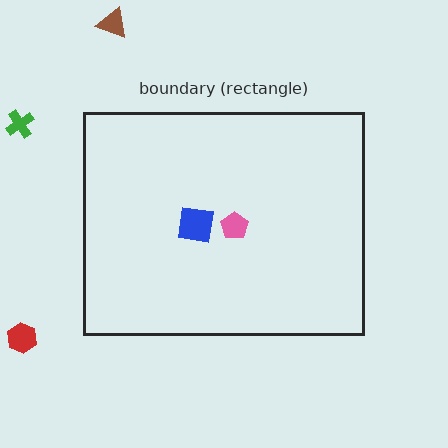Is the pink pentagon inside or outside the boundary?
Inside.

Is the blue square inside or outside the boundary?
Inside.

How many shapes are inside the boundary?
2 inside, 3 outside.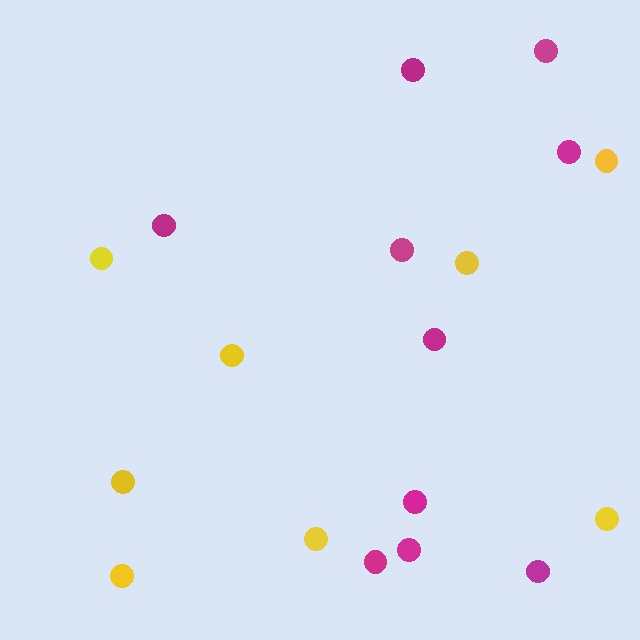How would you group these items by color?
There are 2 groups: one group of magenta circles (10) and one group of yellow circles (8).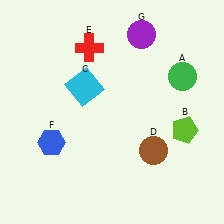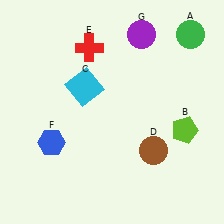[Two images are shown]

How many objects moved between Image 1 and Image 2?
1 object moved between the two images.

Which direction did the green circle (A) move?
The green circle (A) moved up.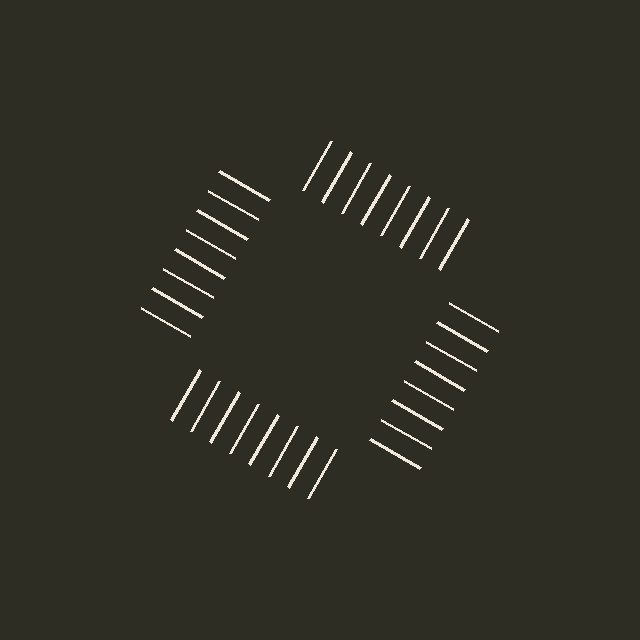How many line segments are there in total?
32 — 8 along each of the 4 edges.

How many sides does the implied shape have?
4 sides — the line-ends trace a square.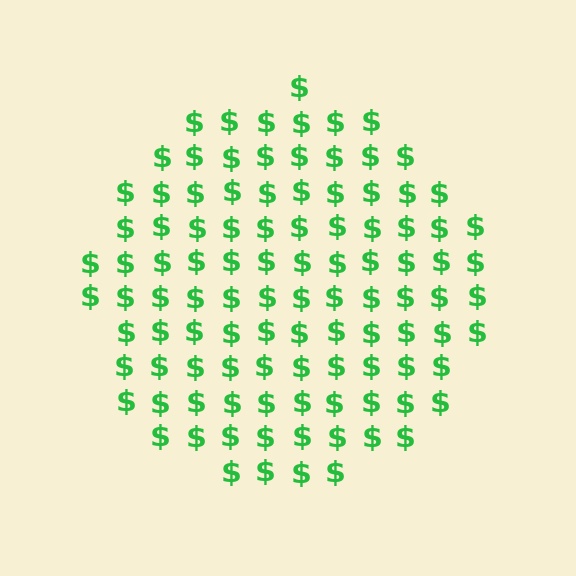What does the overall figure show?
The overall figure shows a circle.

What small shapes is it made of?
It is made of small dollar signs.